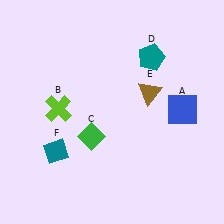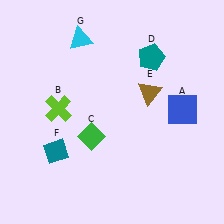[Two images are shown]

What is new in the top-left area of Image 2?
A cyan triangle (G) was added in the top-left area of Image 2.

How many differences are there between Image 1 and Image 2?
There is 1 difference between the two images.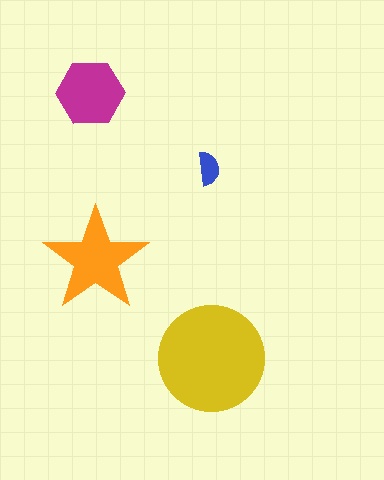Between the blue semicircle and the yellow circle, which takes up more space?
The yellow circle.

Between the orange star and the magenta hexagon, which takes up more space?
The orange star.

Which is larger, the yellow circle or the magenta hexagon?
The yellow circle.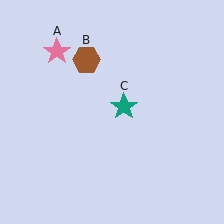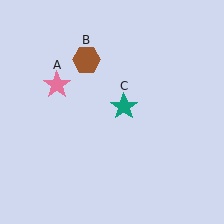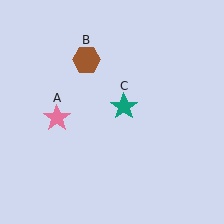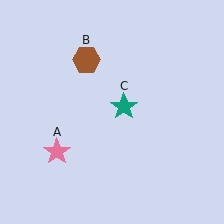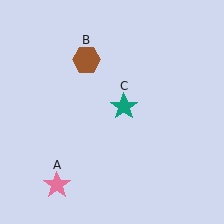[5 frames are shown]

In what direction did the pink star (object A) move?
The pink star (object A) moved down.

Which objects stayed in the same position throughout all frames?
Brown hexagon (object B) and teal star (object C) remained stationary.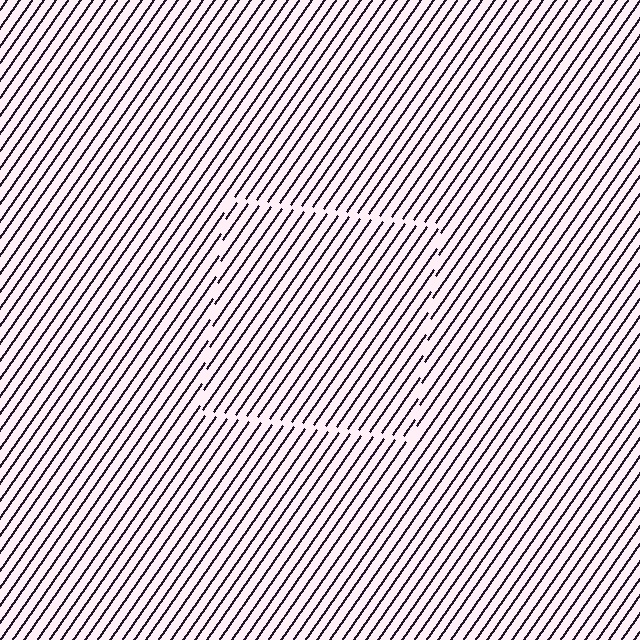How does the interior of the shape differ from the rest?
The interior of the shape contains the same grating, shifted by half a period — the contour is defined by the phase discontinuity where line-ends from the inner and outer gratings abut.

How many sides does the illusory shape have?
4 sides — the line-ends trace a square.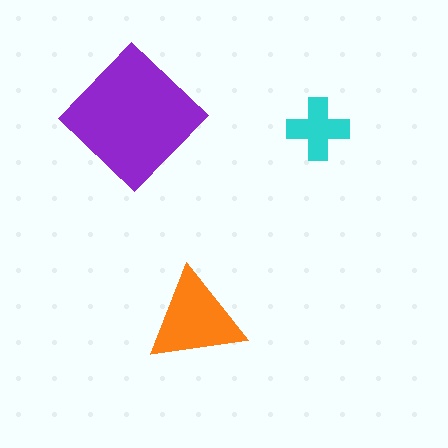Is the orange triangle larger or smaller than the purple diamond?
Smaller.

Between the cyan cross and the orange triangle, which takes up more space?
The orange triangle.